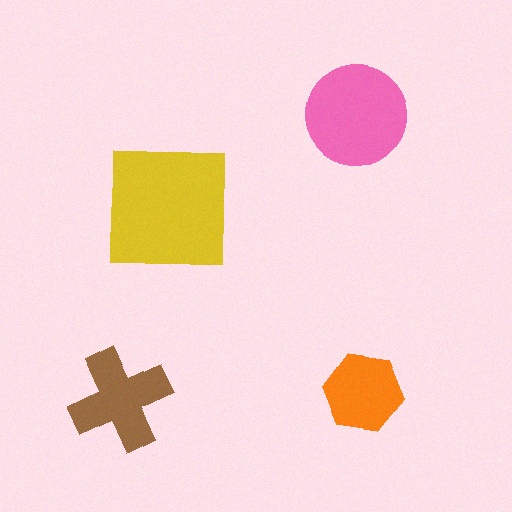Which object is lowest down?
The brown cross is bottommost.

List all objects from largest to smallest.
The yellow square, the pink circle, the brown cross, the orange hexagon.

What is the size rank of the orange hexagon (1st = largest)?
4th.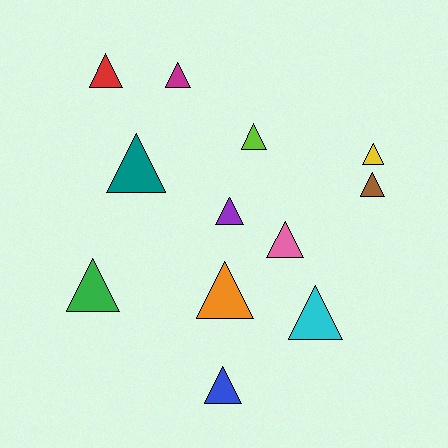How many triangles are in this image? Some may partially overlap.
There are 12 triangles.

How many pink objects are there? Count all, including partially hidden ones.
There is 1 pink object.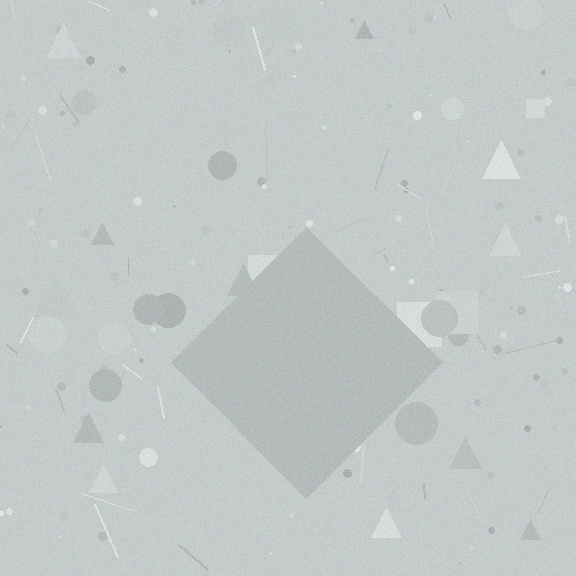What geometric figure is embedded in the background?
A diamond is embedded in the background.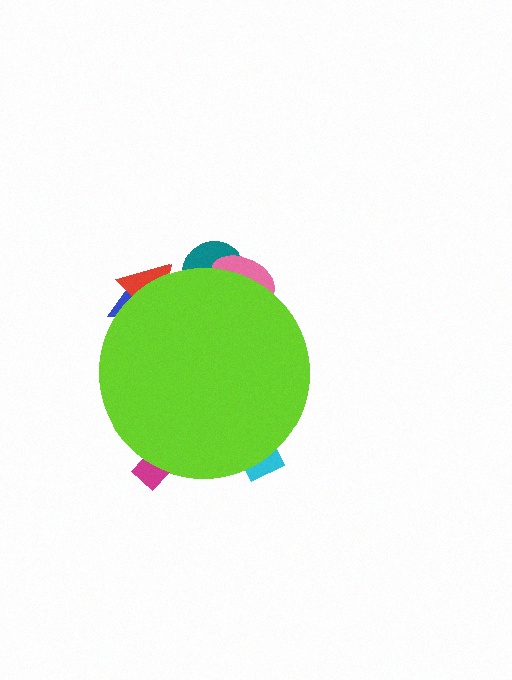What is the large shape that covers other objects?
A lime circle.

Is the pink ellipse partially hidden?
Yes, the pink ellipse is partially hidden behind the lime circle.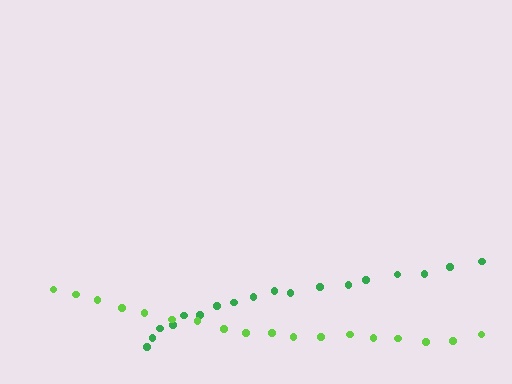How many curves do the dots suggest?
There are 2 distinct paths.